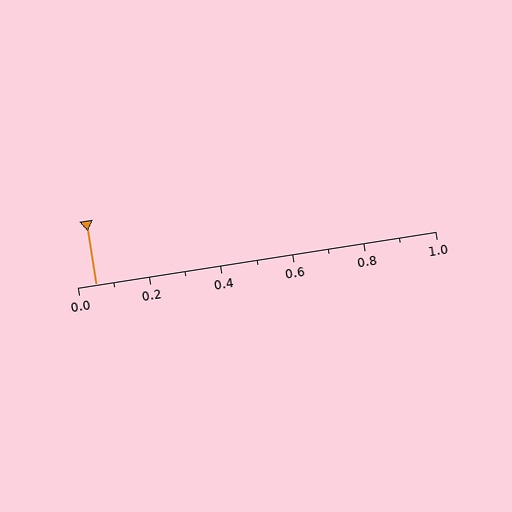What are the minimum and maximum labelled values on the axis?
The axis runs from 0.0 to 1.0.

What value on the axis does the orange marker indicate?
The marker indicates approximately 0.05.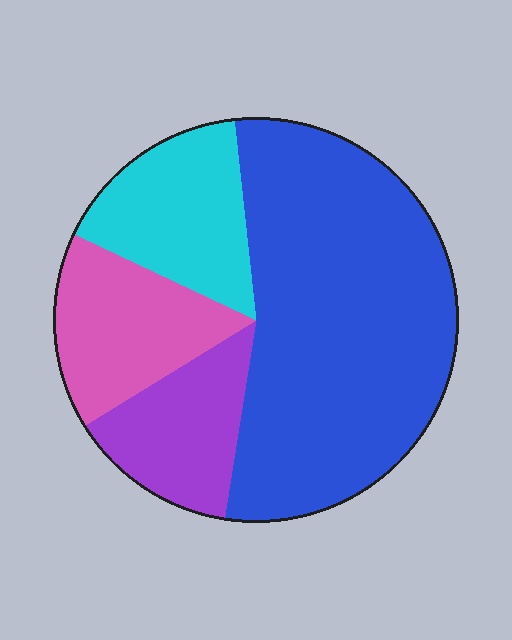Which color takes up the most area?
Blue, at roughly 55%.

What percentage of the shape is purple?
Purple takes up less than a sixth of the shape.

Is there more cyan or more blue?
Blue.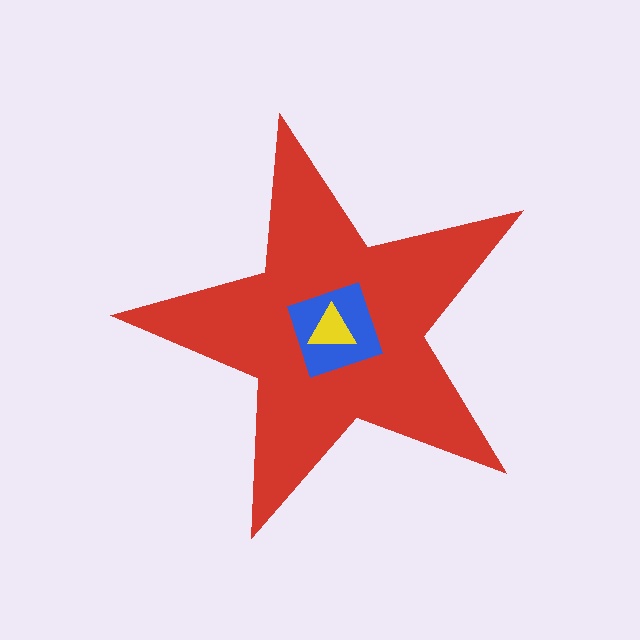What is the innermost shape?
The yellow triangle.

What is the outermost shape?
The red star.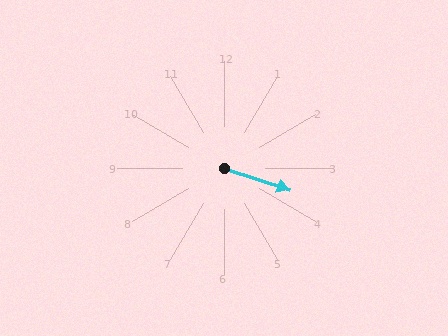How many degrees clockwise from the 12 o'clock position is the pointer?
Approximately 108 degrees.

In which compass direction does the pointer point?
East.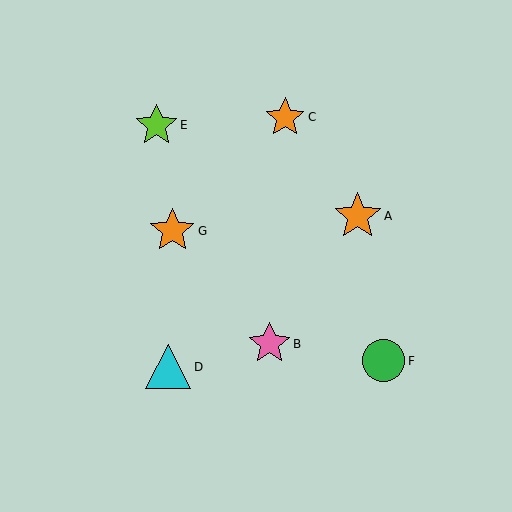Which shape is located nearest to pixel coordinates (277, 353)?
The pink star (labeled B) at (269, 344) is nearest to that location.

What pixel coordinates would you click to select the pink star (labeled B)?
Click at (269, 344) to select the pink star B.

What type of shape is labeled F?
Shape F is a green circle.